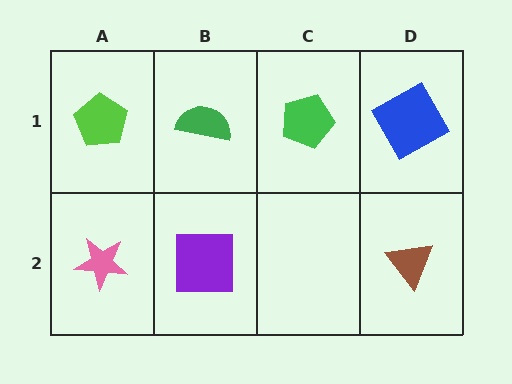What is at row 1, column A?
A lime pentagon.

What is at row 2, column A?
A pink star.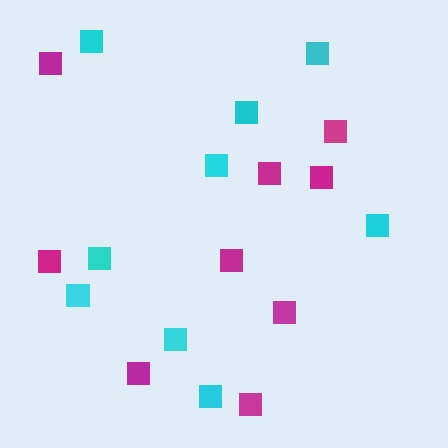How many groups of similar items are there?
There are 2 groups: one group of cyan squares (9) and one group of magenta squares (9).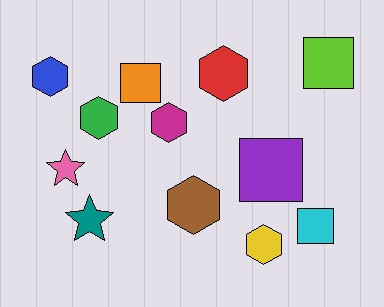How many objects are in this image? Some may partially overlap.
There are 12 objects.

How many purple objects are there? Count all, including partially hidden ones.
There is 1 purple object.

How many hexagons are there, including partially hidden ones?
There are 6 hexagons.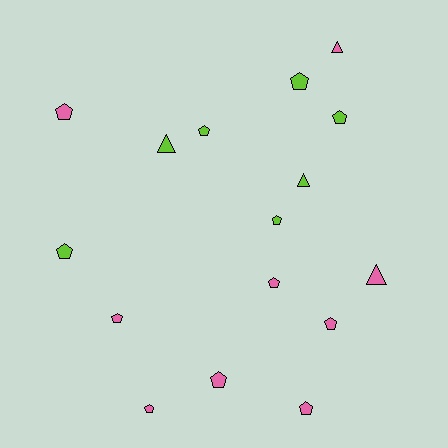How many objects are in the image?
There are 16 objects.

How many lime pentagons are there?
There are 5 lime pentagons.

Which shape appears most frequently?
Pentagon, with 12 objects.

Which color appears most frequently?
Pink, with 9 objects.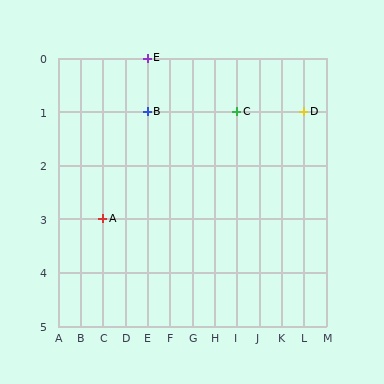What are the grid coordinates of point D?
Point D is at grid coordinates (L, 1).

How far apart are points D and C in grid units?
Points D and C are 3 columns apart.